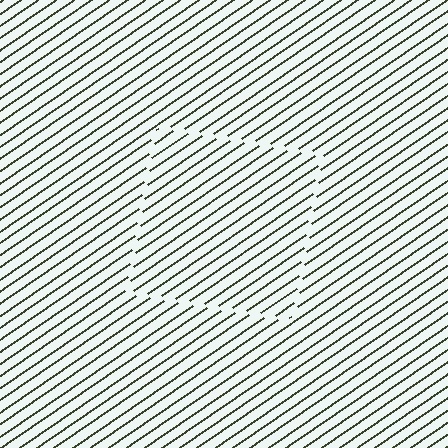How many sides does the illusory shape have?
4 sides — the line-ends trace a square.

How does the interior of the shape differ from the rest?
The interior of the shape contains the same grating, shifted by half a period — the contour is defined by the phase discontinuity where line-ends from the inner and outer gratings abut.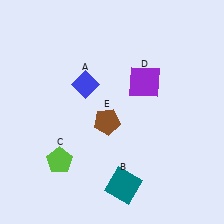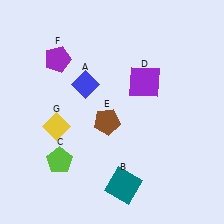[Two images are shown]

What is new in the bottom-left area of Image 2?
A yellow diamond (G) was added in the bottom-left area of Image 2.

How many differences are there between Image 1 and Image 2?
There are 2 differences between the two images.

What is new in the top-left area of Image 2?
A purple pentagon (F) was added in the top-left area of Image 2.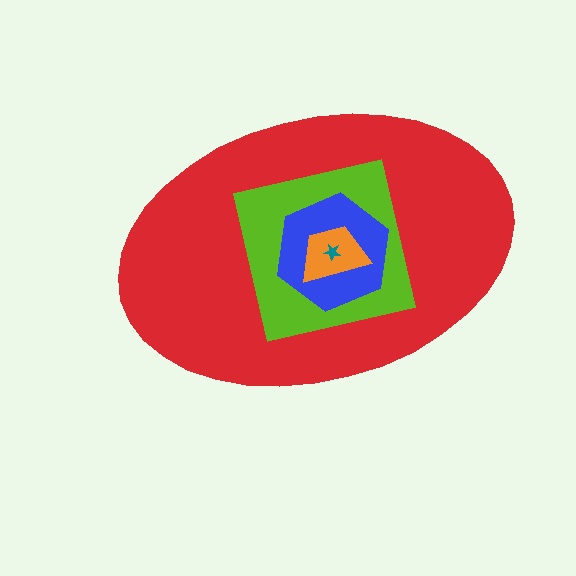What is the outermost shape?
The red ellipse.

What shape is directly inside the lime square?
The blue hexagon.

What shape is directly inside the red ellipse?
The lime square.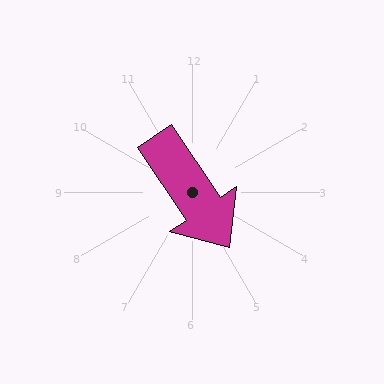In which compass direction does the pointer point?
Southeast.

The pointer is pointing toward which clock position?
Roughly 5 o'clock.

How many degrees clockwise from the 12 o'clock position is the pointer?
Approximately 146 degrees.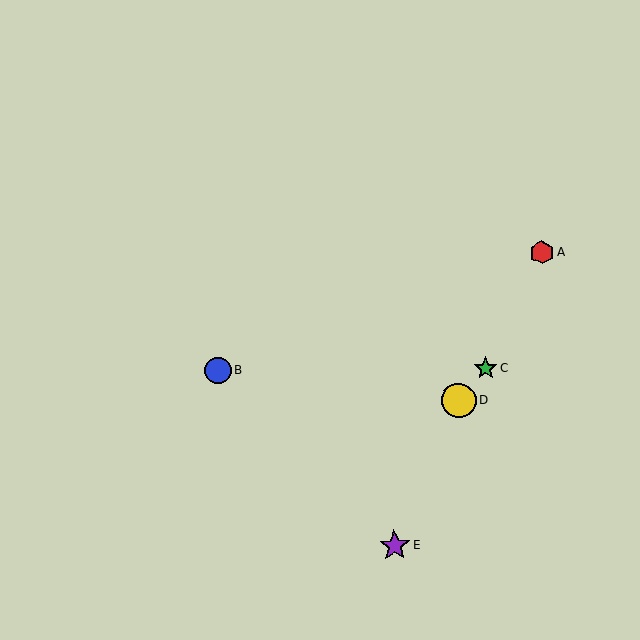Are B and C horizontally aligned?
Yes, both are at y≈370.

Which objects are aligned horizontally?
Objects B, C are aligned horizontally.